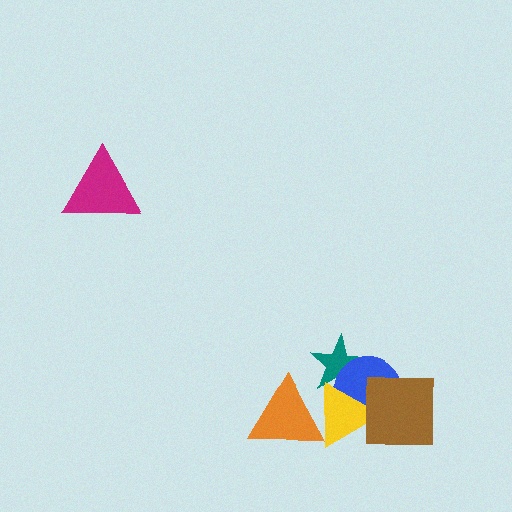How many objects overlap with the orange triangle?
1 object overlaps with the orange triangle.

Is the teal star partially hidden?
Yes, it is partially covered by another shape.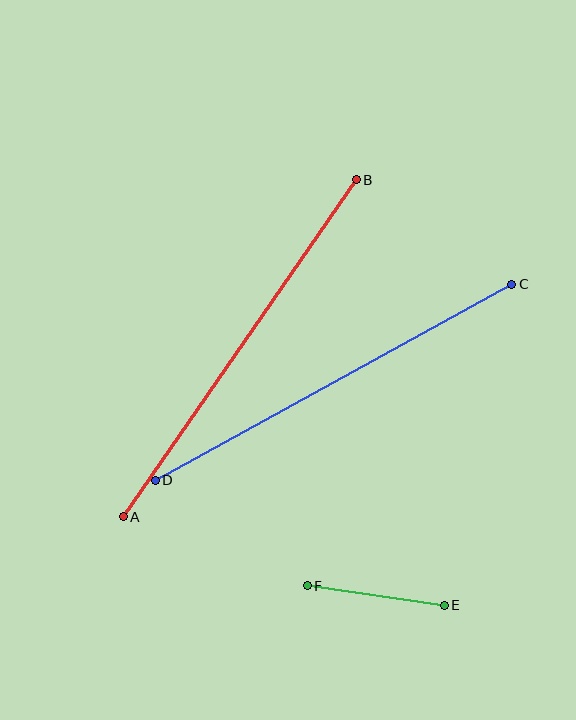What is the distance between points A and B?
The distance is approximately 410 pixels.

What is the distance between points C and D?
The distance is approximately 407 pixels.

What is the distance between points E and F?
The distance is approximately 139 pixels.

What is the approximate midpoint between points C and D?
The midpoint is at approximately (333, 382) pixels.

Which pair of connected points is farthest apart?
Points A and B are farthest apart.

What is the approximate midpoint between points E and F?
The midpoint is at approximately (376, 596) pixels.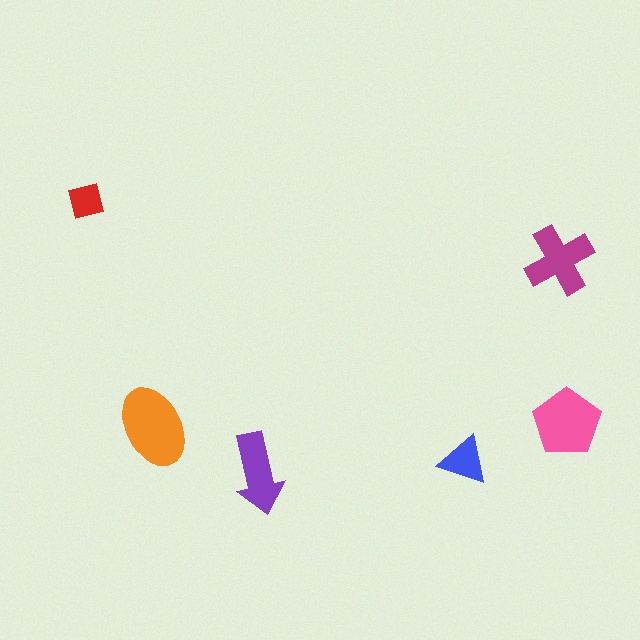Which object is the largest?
The orange ellipse.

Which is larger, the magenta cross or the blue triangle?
The magenta cross.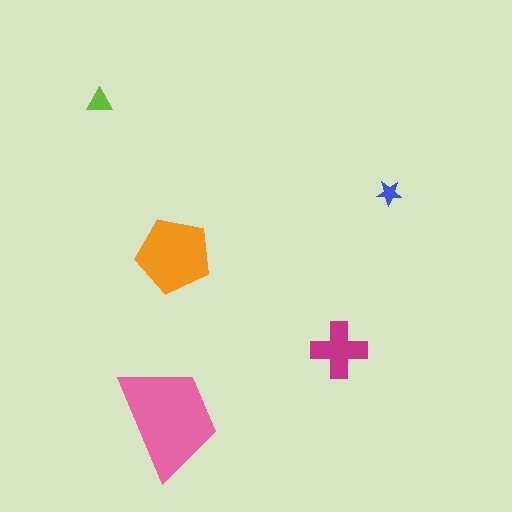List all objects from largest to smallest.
The pink trapezoid, the orange pentagon, the magenta cross, the lime triangle, the blue star.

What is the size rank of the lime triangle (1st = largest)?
4th.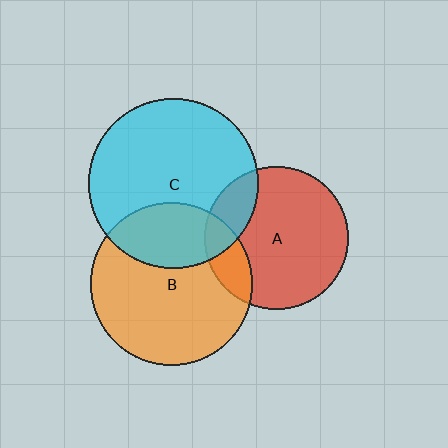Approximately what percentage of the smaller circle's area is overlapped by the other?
Approximately 20%.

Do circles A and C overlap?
Yes.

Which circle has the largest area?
Circle C (cyan).